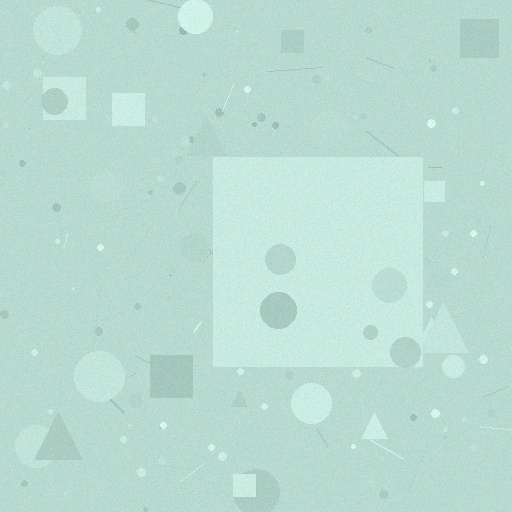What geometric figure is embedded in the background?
A square is embedded in the background.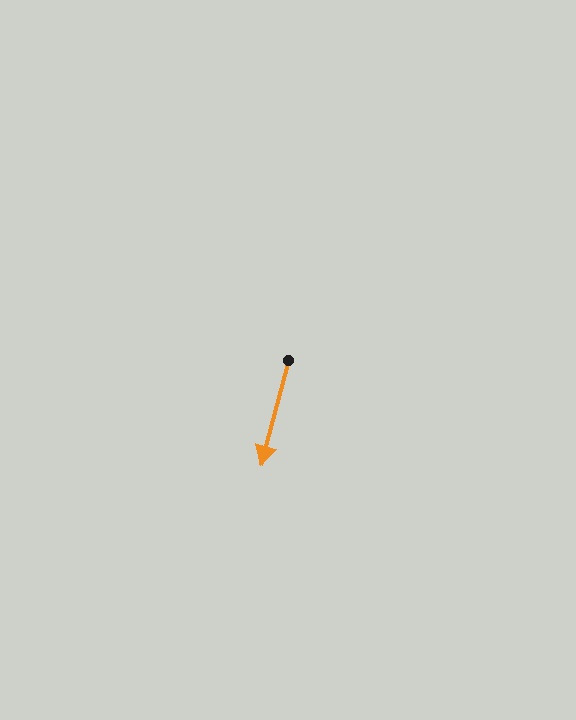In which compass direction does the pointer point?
South.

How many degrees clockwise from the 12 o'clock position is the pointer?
Approximately 194 degrees.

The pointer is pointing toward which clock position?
Roughly 6 o'clock.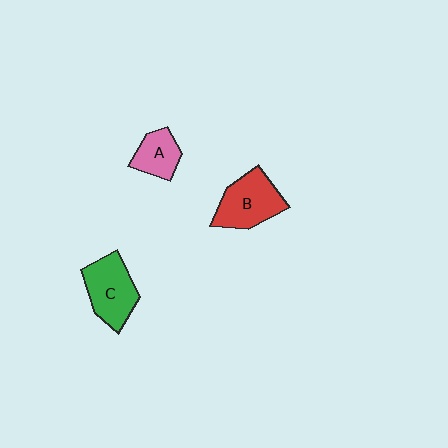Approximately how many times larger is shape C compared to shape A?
Approximately 1.6 times.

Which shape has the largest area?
Shape B (red).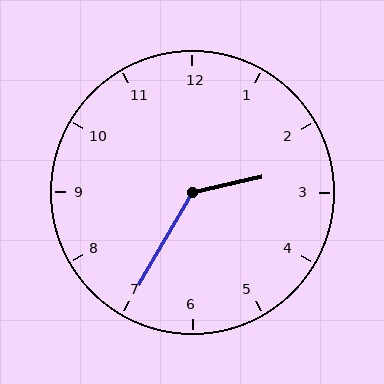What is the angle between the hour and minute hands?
Approximately 132 degrees.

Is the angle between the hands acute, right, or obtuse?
It is obtuse.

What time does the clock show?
2:35.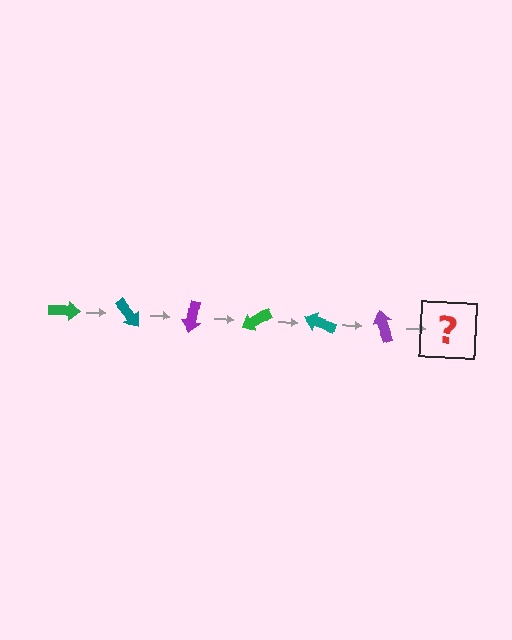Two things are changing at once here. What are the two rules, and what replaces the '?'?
The two rules are that it rotates 50 degrees each step and the color cycles through green, teal, and purple. The '?' should be a green arrow, rotated 300 degrees from the start.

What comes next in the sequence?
The next element should be a green arrow, rotated 300 degrees from the start.